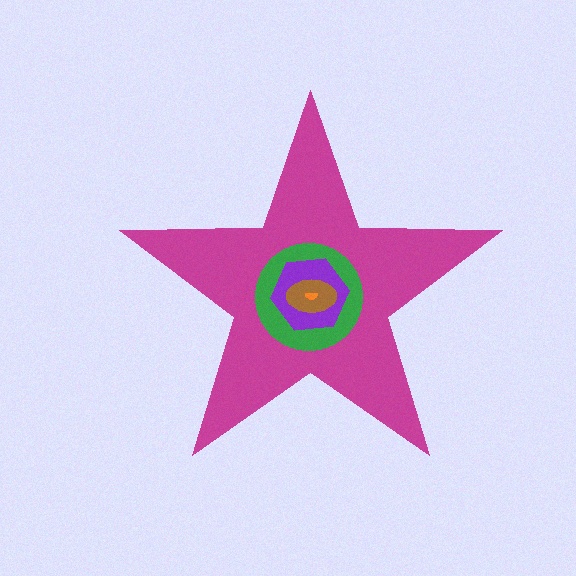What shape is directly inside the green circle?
The purple hexagon.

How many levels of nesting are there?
5.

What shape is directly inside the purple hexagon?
The brown ellipse.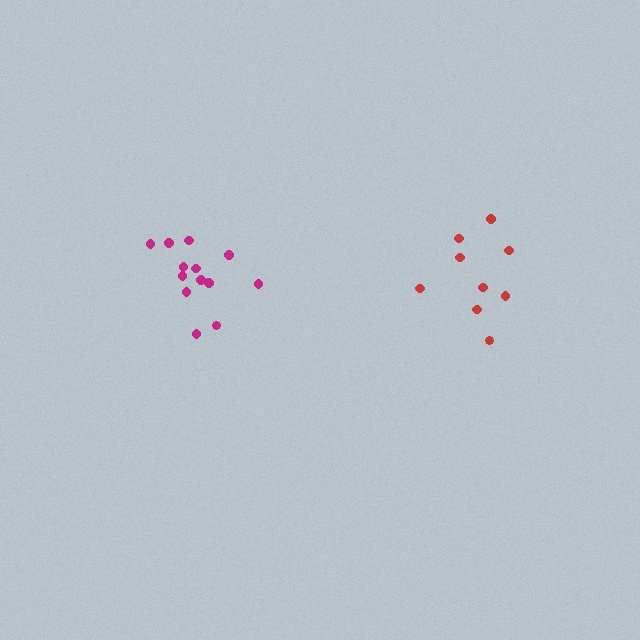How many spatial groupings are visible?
There are 2 spatial groupings.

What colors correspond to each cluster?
The clusters are colored: red, magenta.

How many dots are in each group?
Group 1: 9 dots, Group 2: 13 dots (22 total).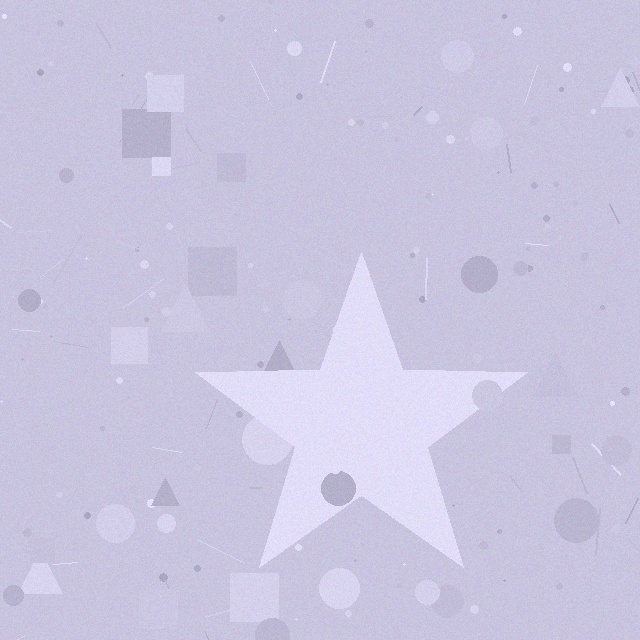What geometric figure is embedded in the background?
A star is embedded in the background.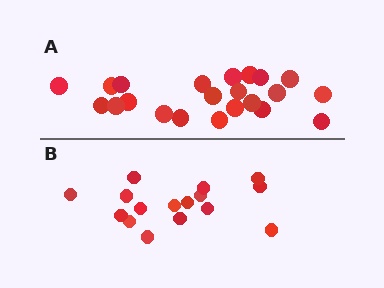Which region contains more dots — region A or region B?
Region A (the top region) has more dots.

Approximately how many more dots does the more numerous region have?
Region A has about 6 more dots than region B.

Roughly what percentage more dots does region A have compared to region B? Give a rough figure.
About 40% more.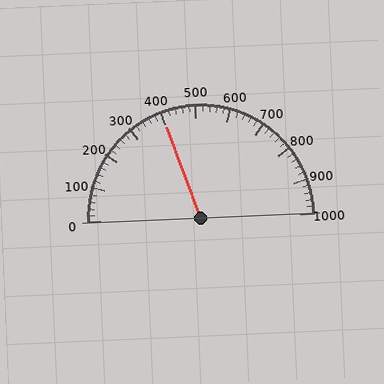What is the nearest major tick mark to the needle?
The nearest major tick mark is 400.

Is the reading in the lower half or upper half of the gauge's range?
The reading is in the lower half of the range (0 to 1000).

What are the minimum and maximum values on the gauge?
The gauge ranges from 0 to 1000.